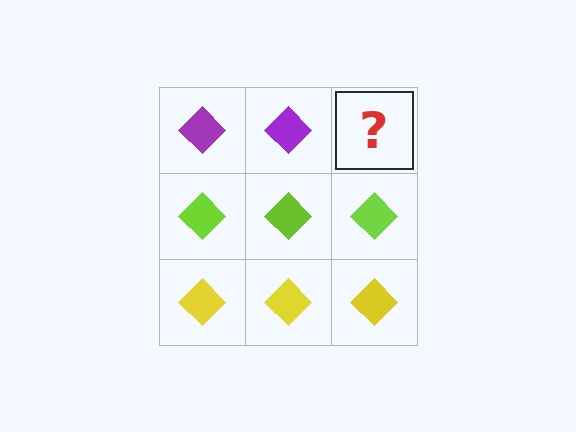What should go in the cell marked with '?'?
The missing cell should contain a purple diamond.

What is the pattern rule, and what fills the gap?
The rule is that each row has a consistent color. The gap should be filled with a purple diamond.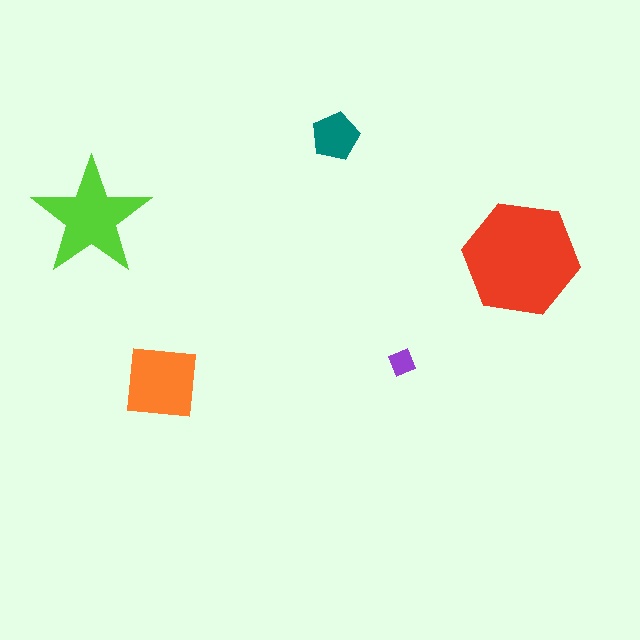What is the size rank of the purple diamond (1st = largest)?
5th.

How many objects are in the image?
There are 5 objects in the image.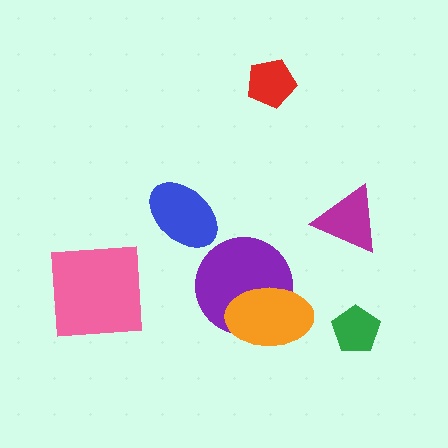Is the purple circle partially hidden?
Yes, it is partially covered by another shape.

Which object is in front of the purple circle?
The orange ellipse is in front of the purple circle.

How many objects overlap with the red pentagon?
0 objects overlap with the red pentagon.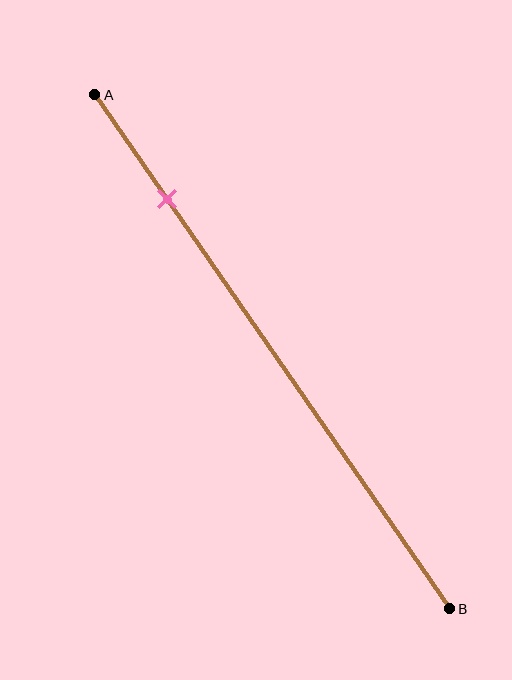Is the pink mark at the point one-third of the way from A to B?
No, the mark is at about 20% from A, not at the 33% one-third point.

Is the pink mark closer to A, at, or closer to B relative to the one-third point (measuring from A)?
The pink mark is closer to point A than the one-third point of segment AB.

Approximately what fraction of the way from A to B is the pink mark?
The pink mark is approximately 20% of the way from A to B.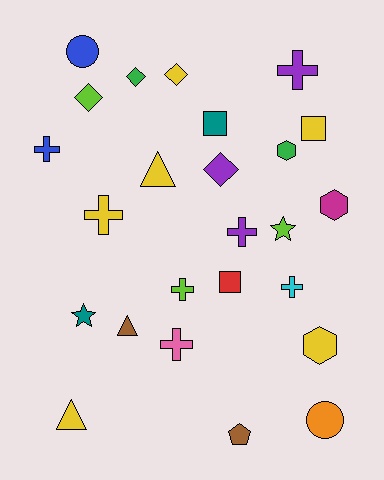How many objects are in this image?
There are 25 objects.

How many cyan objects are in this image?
There is 1 cyan object.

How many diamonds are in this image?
There are 4 diamonds.